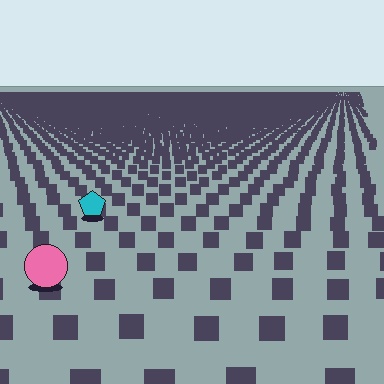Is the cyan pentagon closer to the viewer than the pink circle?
No. The pink circle is closer — you can tell from the texture gradient: the ground texture is coarser near it.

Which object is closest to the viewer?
The pink circle is closest. The texture marks near it are larger and more spread out.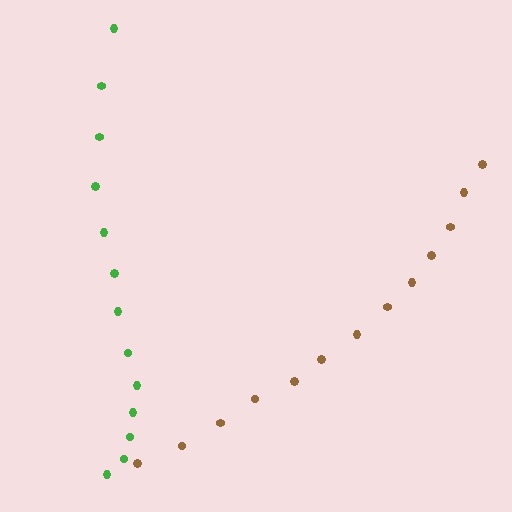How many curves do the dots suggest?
There are 2 distinct paths.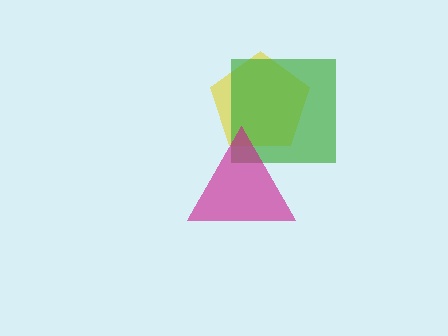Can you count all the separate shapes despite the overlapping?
Yes, there are 3 separate shapes.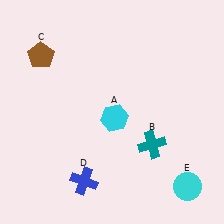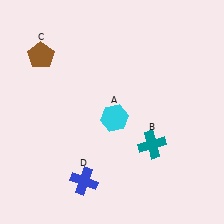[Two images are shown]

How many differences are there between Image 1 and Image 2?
There is 1 difference between the two images.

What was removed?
The cyan circle (E) was removed in Image 2.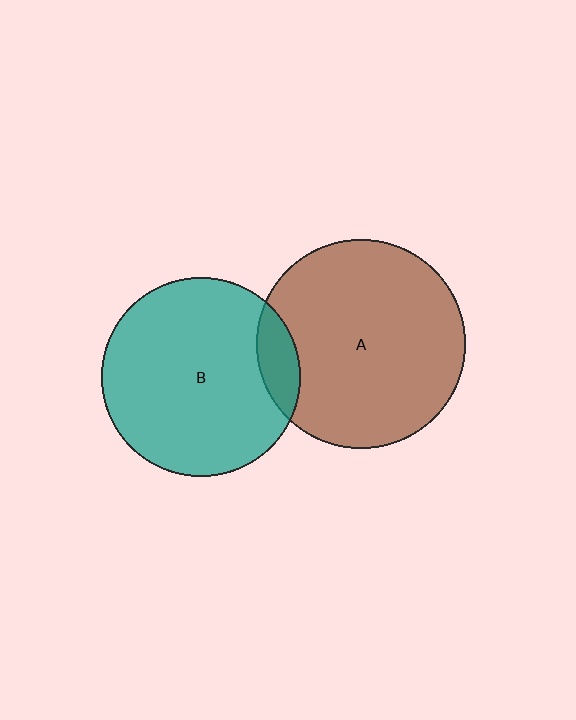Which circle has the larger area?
Circle A (brown).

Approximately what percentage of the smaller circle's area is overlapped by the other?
Approximately 10%.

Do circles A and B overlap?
Yes.